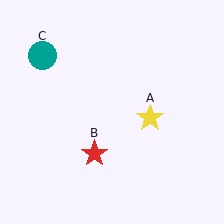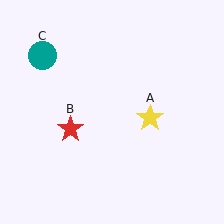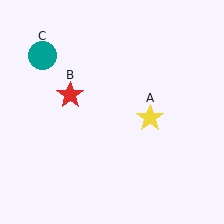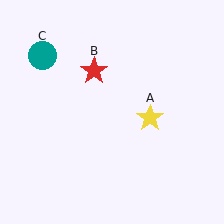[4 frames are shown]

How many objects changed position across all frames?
1 object changed position: red star (object B).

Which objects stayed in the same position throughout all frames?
Yellow star (object A) and teal circle (object C) remained stationary.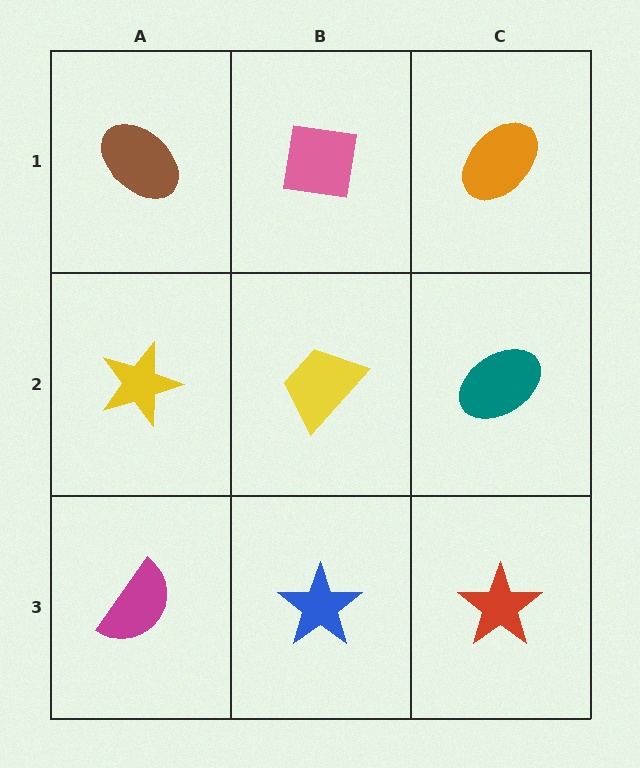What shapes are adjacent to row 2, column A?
A brown ellipse (row 1, column A), a magenta semicircle (row 3, column A), a yellow trapezoid (row 2, column B).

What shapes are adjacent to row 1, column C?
A teal ellipse (row 2, column C), a pink square (row 1, column B).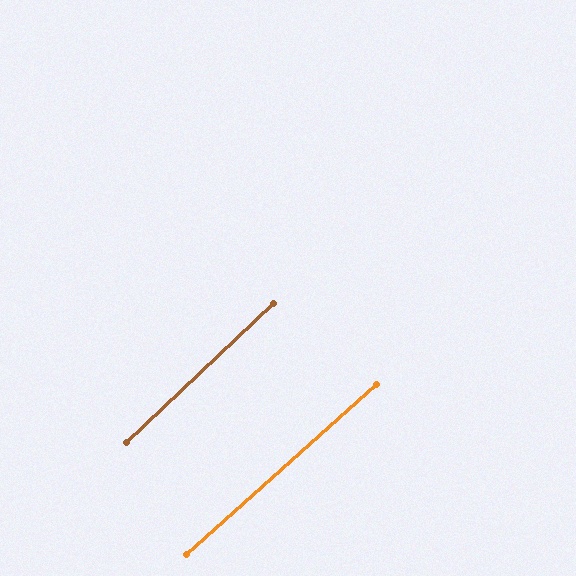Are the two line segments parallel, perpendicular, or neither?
Parallel — their directions differ by only 1.5°.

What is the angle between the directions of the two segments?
Approximately 2 degrees.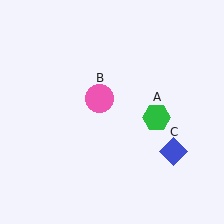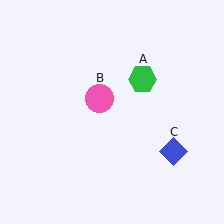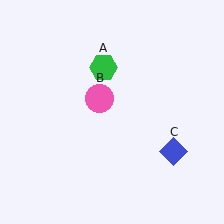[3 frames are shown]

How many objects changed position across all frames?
1 object changed position: green hexagon (object A).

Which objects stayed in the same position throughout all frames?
Pink circle (object B) and blue diamond (object C) remained stationary.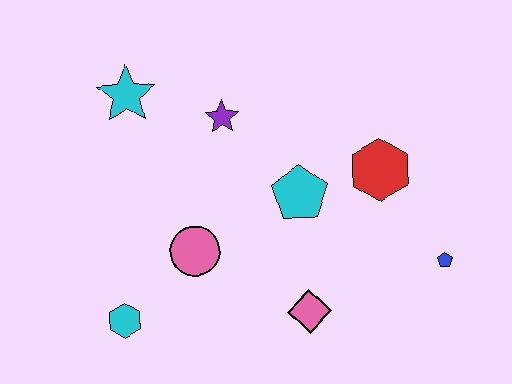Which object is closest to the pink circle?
The cyan hexagon is closest to the pink circle.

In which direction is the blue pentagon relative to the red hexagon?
The blue pentagon is below the red hexagon.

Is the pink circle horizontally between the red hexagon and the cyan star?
Yes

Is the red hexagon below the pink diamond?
No